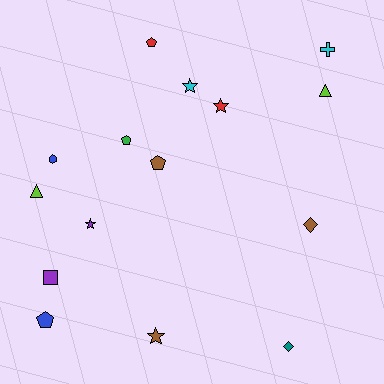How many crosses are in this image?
There is 1 cross.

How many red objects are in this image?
There are 2 red objects.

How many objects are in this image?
There are 15 objects.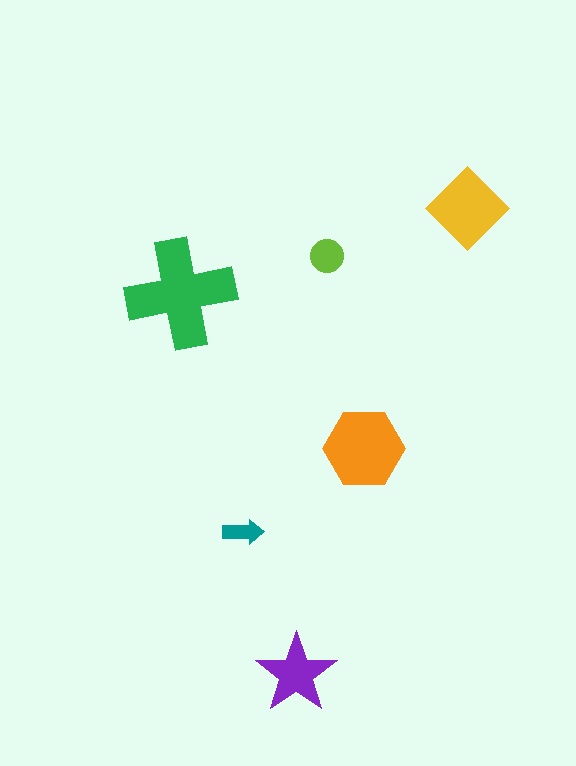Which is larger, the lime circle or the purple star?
The purple star.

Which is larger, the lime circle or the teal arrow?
The lime circle.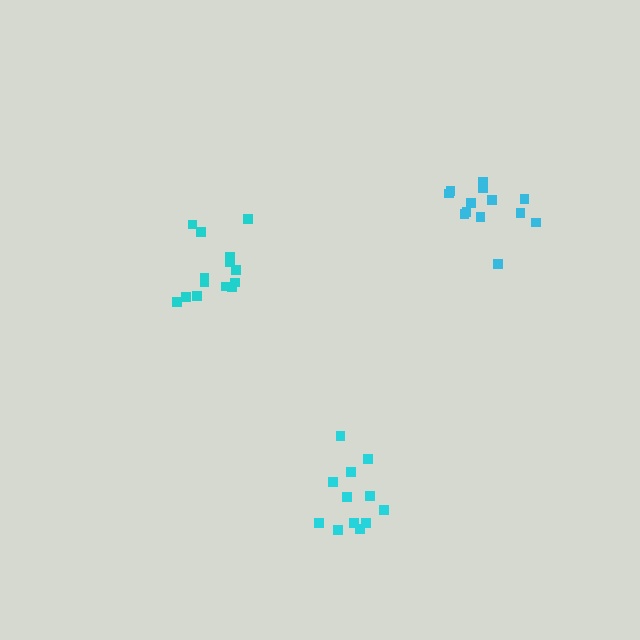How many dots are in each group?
Group 1: 14 dots, Group 2: 12 dots, Group 3: 13 dots (39 total).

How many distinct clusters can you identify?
There are 3 distinct clusters.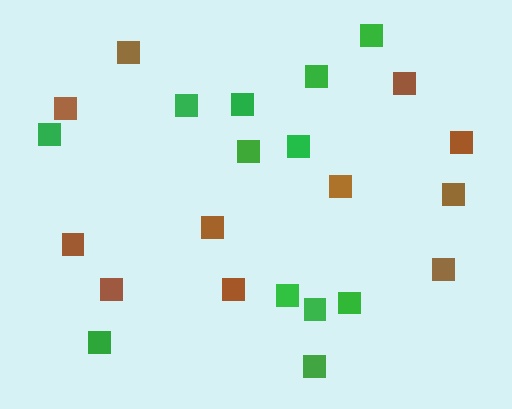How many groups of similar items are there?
There are 2 groups: one group of brown squares (11) and one group of green squares (12).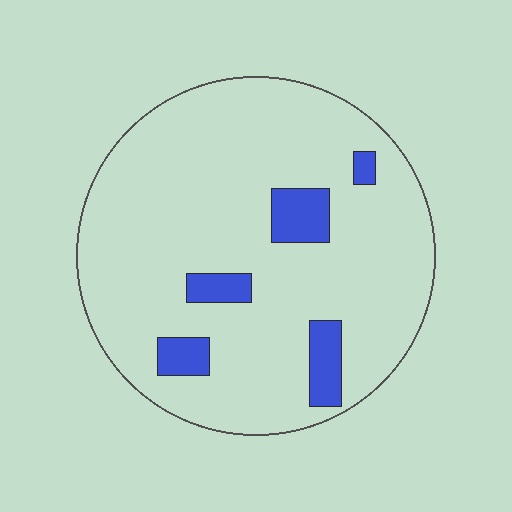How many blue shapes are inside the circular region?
5.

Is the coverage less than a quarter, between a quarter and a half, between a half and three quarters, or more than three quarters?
Less than a quarter.